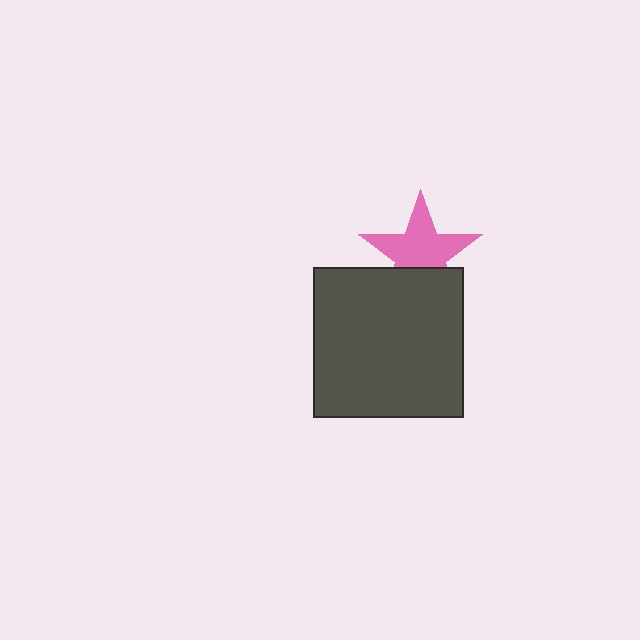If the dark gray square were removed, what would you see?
You would see the complete pink star.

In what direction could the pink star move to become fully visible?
The pink star could move up. That would shift it out from behind the dark gray square entirely.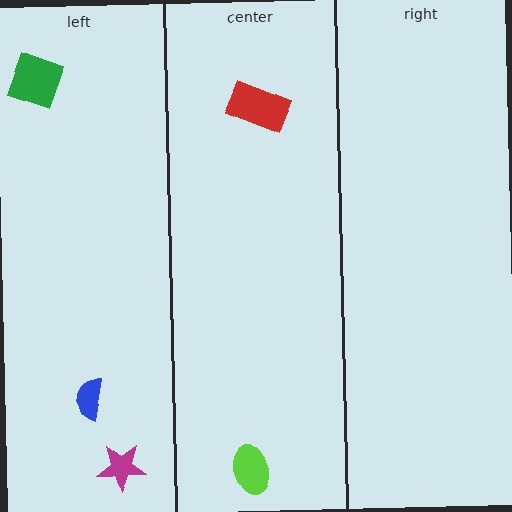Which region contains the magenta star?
The left region.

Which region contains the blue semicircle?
The left region.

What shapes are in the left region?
The magenta star, the blue semicircle, the green square.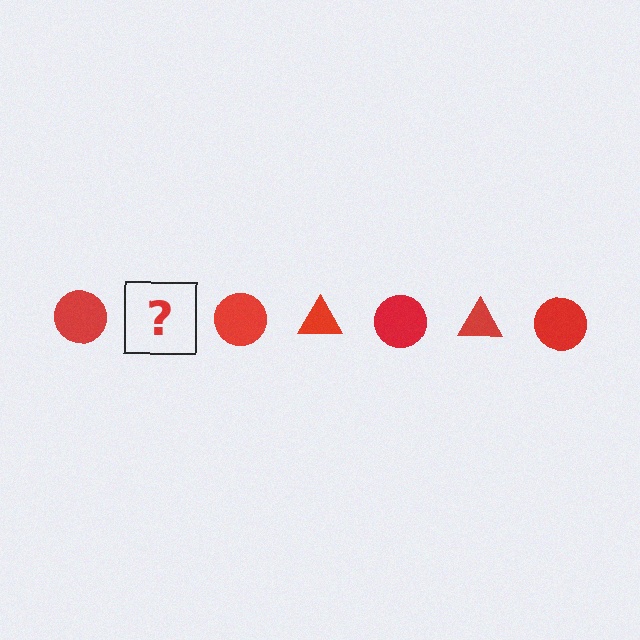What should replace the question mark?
The question mark should be replaced with a red triangle.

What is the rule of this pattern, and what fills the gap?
The rule is that the pattern cycles through circle, triangle shapes in red. The gap should be filled with a red triangle.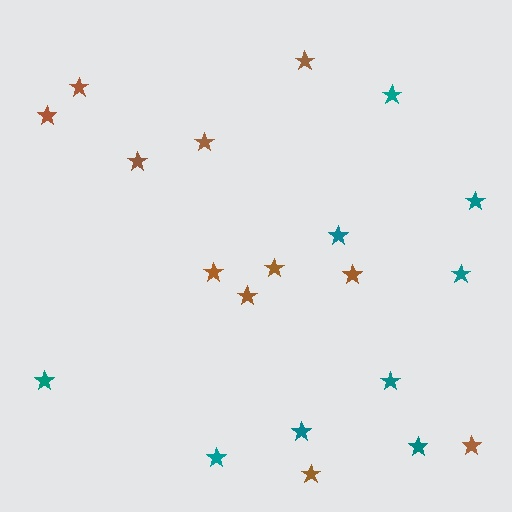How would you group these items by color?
There are 2 groups: one group of teal stars (9) and one group of brown stars (11).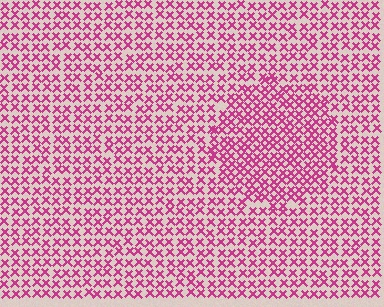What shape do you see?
I see a circle.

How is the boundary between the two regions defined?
The boundary is defined by a change in element density (approximately 1.5x ratio). All elements are the same color, size, and shape.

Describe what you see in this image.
The image contains small magenta elements arranged at two different densities. A circle-shaped region is visible where the elements are more densely packed than the surrounding area.